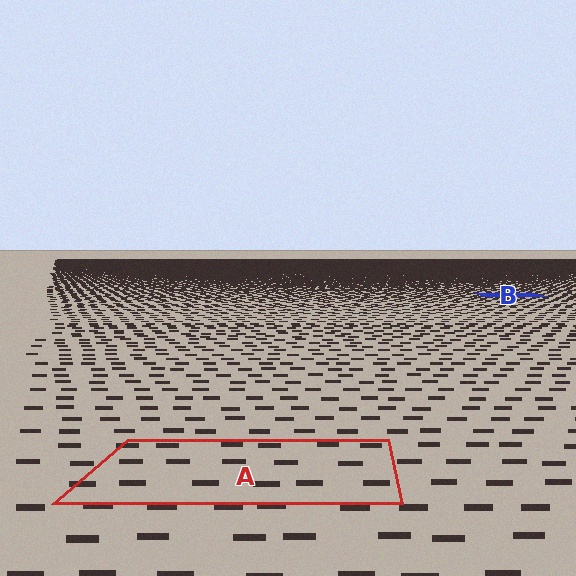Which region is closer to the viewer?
Region A is closer. The texture elements there are larger and more spread out.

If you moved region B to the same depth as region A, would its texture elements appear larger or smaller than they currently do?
They would appear larger. At a closer depth, the same texture elements are projected at a bigger on-screen size.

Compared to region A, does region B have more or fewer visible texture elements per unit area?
Region B has more texture elements per unit area — they are packed more densely because it is farther away.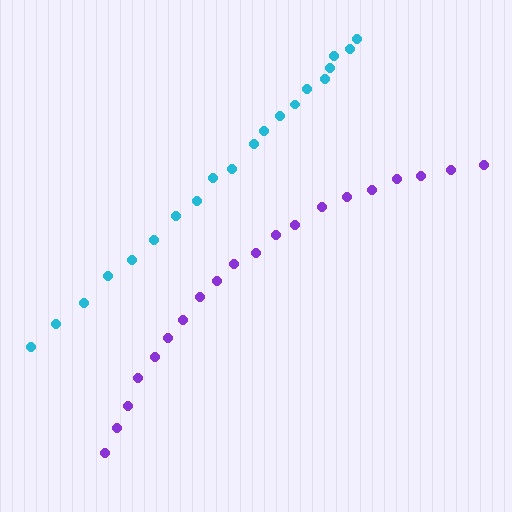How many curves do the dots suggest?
There are 2 distinct paths.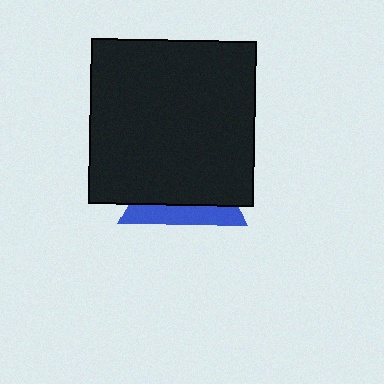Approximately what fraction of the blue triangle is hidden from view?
Roughly 68% of the blue triangle is hidden behind the black square.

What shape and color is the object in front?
The object in front is a black square.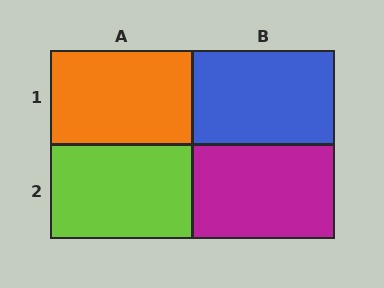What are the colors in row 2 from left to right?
Lime, magenta.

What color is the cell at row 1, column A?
Orange.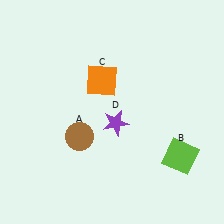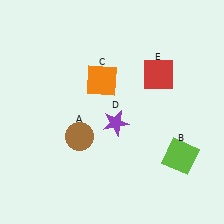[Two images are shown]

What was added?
A red square (E) was added in Image 2.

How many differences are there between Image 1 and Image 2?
There is 1 difference between the two images.